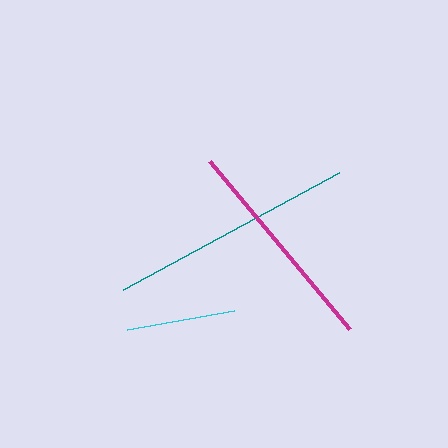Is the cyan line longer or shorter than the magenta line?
The magenta line is longer than the cyan line.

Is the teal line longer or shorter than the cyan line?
The teal line is longer than the cyan line.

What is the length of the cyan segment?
The cyan segment is approximately 109 pixels long.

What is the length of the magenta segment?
The magenta segment is approximately 218 pixels long.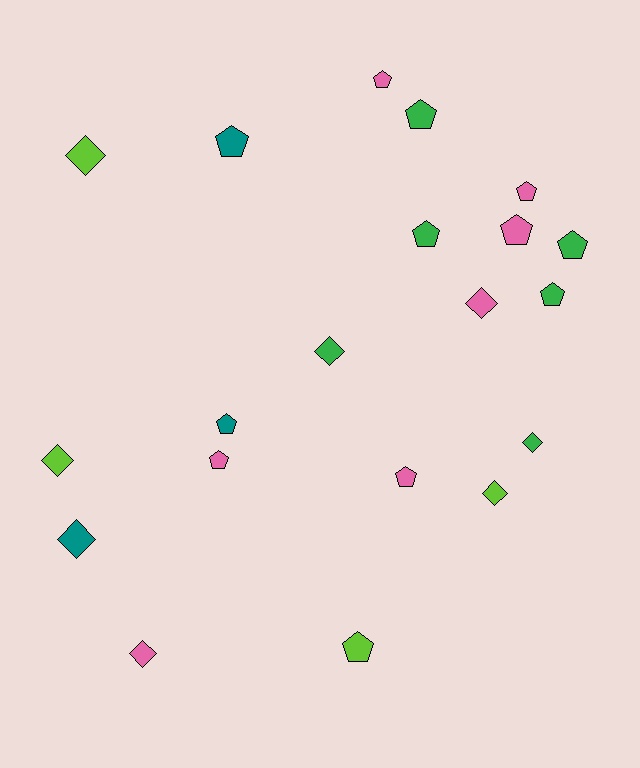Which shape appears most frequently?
Pentagon, with 12 objects.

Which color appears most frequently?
Pink, with 7 objects.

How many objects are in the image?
There are 20 objects.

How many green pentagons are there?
There are 4 green pentagons.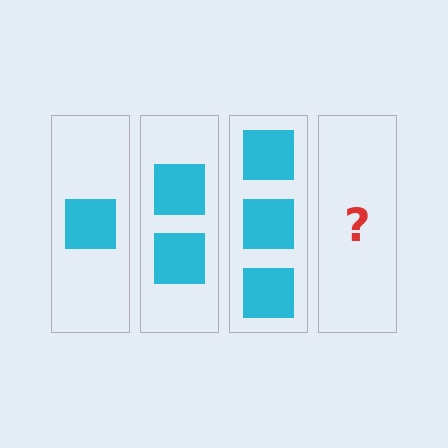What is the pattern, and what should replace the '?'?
The pattern is that each step adds one more square. The '?' should be 4 squares.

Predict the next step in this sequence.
The next step is 4 squares.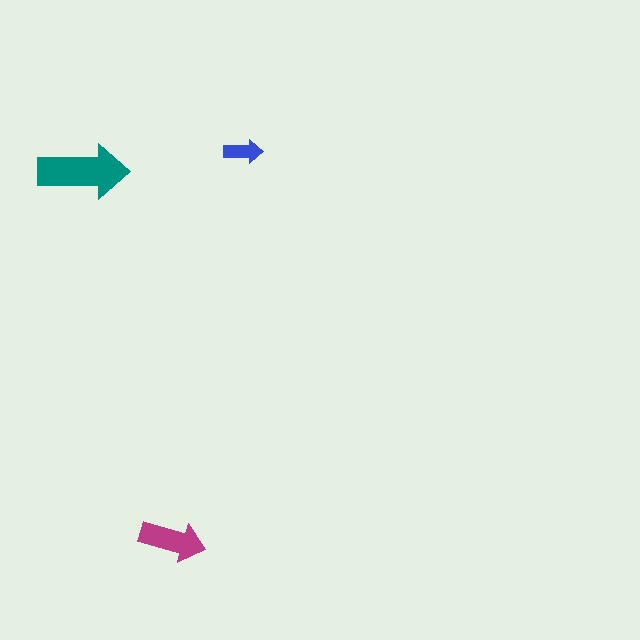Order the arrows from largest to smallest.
the teal one, the magenta one, the blue one.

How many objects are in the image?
There are 3 objects in the image.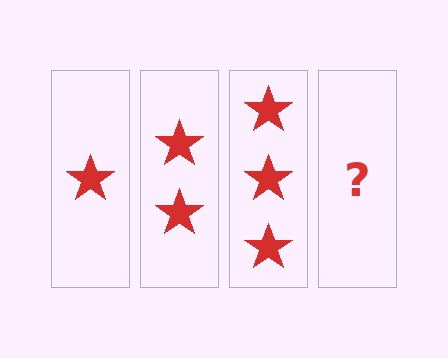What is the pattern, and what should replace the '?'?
The pattern is that each step adds one more star. The '?' should be 4 stars.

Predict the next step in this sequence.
The next step is 4 stars.